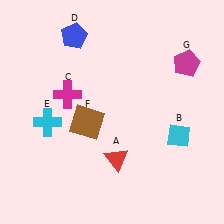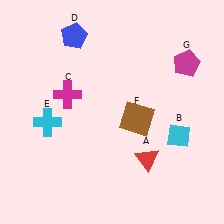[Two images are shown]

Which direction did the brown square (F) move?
The brown square (F) moved right.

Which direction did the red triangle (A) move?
The red triangle (A) moved right.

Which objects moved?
The objects that moved are: the red triangle (A), the brown square (F).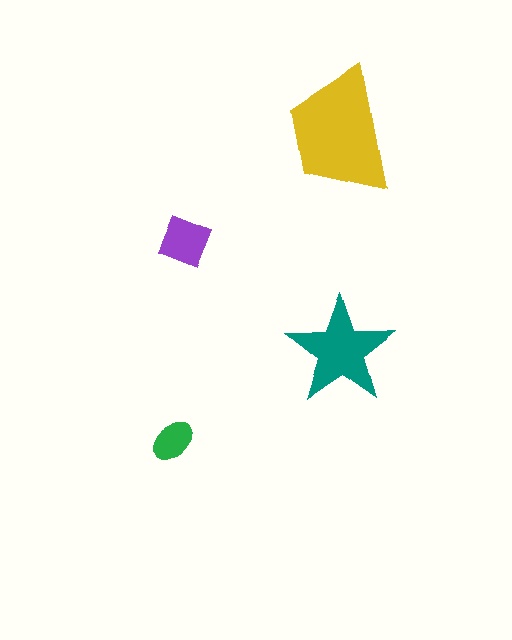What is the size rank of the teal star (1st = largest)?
2nd.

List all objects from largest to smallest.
The yellow trapezoid, the teal star, the purple diamond, the green ellipse.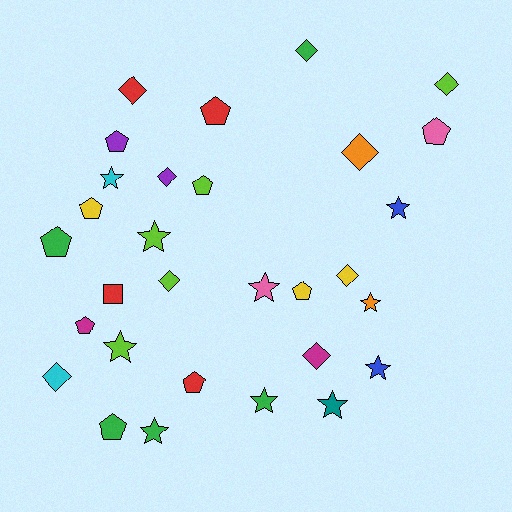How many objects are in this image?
There are 30 objects.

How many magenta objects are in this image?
There are 2 magenta objects.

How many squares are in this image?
There is 1 square.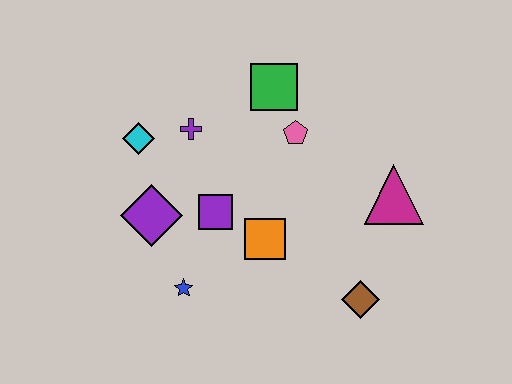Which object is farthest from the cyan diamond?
The brown diamond is farthest from the cyan diamond.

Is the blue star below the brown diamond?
No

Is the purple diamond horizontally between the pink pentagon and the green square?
No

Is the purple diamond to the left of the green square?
Yes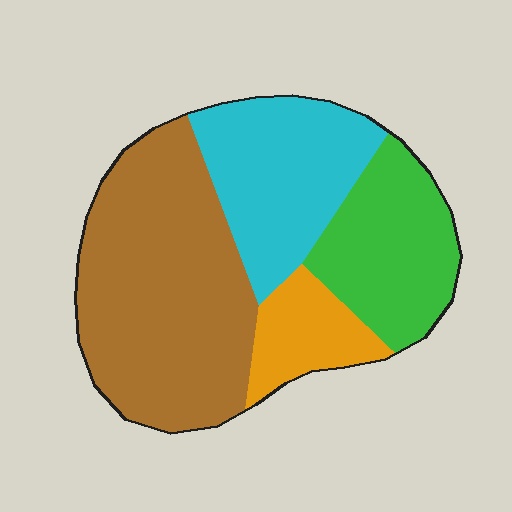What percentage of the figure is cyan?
Cyan covers 24% of the figure.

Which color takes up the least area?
Orange, at roughly 10%.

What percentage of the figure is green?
Green takes up about one fifth (1/5) of the figure.